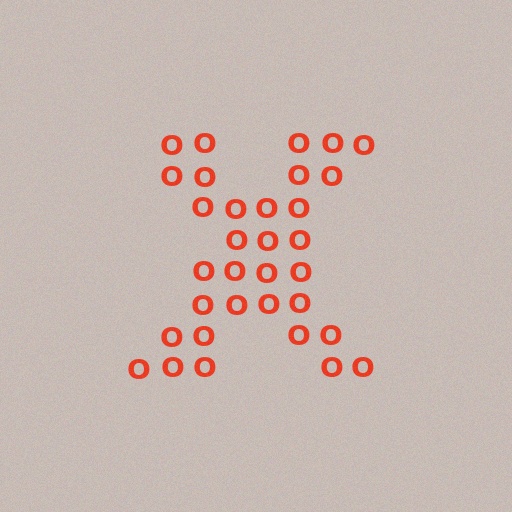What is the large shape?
The large shape is the letter X.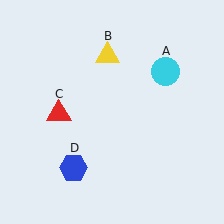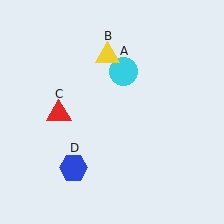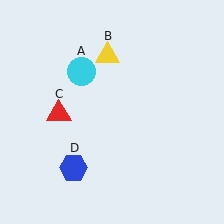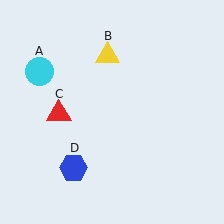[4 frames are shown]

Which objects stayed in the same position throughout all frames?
Yellow triangle (object B) and red triangle (object C) and blue hexagon (object D) remained stationary.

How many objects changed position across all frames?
1 object changed position: cyan circle (object A).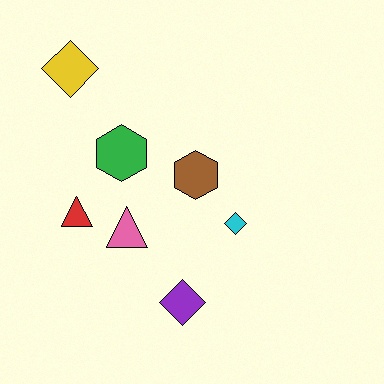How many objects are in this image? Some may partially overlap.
There are 7 objects.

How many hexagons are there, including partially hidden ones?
There are 2 hexagons.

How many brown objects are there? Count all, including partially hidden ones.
There is 1 brown object.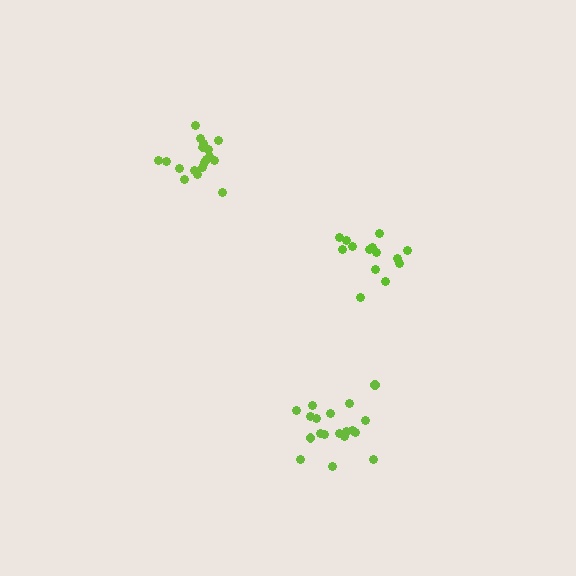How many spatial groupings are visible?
There are 3 spatial groupings.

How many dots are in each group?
Group 1: 14 dots, Group 2: 20 dots, Group 3: 18 dots (52 total).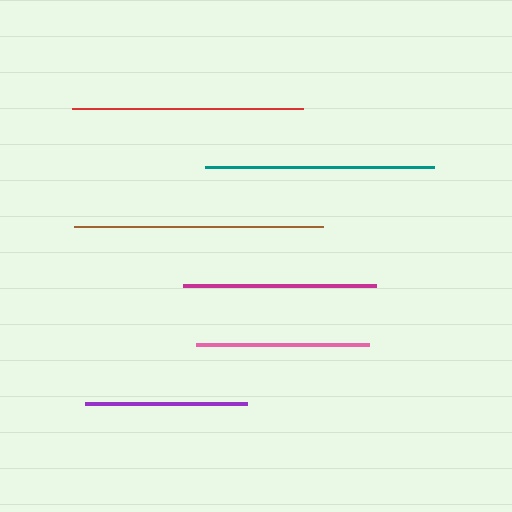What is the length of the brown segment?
The brown segment is approximately 249 pixels long.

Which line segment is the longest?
The brown line is the longest at approximately 249 pixels.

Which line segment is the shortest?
The purple line is the shortest at approximately 161 pixels.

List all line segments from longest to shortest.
From longest to shortest: brown, red, teal, magenta, pink, purple.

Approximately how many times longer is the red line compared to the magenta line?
The red line is approximately 1.2 times the length of the magenta line.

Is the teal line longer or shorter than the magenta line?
The teal line is longer than the magenta line.